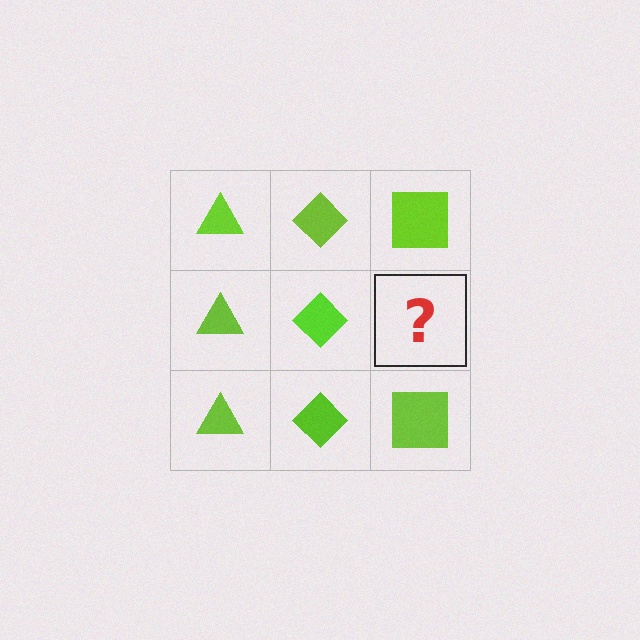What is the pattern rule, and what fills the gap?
The rule is that each column has a consistent shape. The gap should be filled with a lime square.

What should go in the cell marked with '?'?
The missing cell should contain a lime square.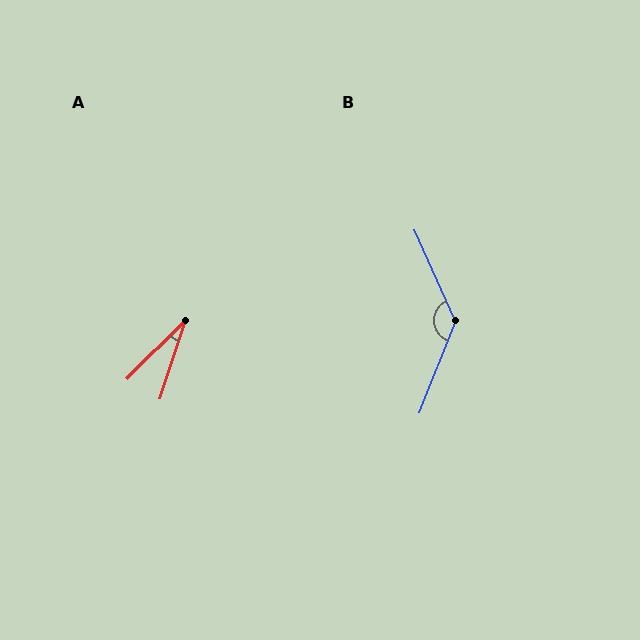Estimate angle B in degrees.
Approximately 134 degrees.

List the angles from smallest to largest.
A (27°), B (134°).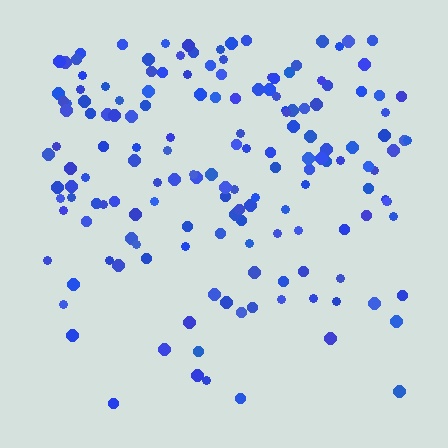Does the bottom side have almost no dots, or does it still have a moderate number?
Still a moderate number, just noticeably fewer than the top.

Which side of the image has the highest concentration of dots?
The top.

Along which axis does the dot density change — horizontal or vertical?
Vertical.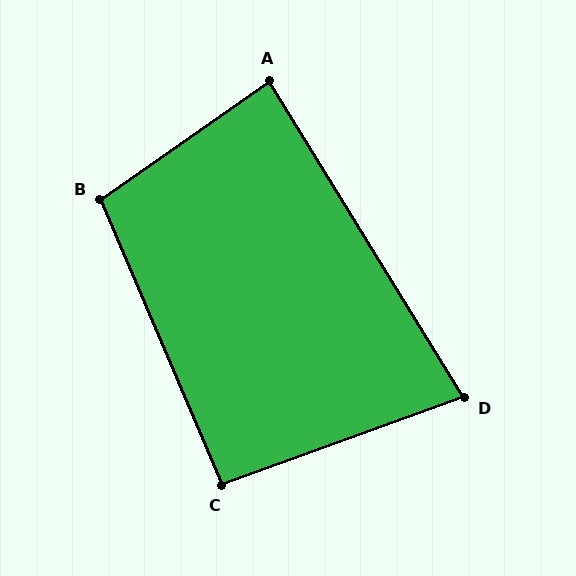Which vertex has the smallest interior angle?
D, at approximately 78 degrees.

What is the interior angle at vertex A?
Approximately 87 degrees (approximately right).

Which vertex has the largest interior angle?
B, at approximately 102 degrees.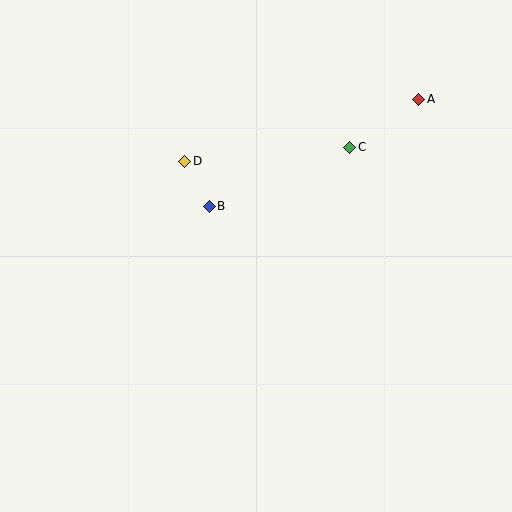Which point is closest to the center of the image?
Point B at (209, 206) is closest to the center.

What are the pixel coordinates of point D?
Point D is at (185, 161).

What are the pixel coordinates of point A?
Point A is at (419, 99).